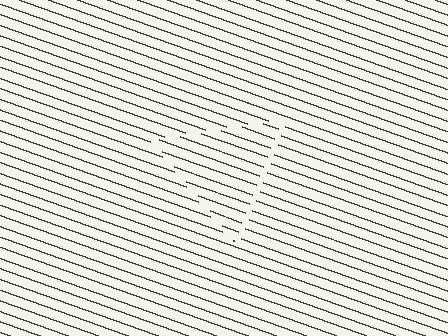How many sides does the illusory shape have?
3 sides — the line-ends trace a triangle.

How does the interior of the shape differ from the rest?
The interior of the shape contains the same grating, shifted by half a period — the contour is defined by the phase discontinuity where line-ends from the inner and outer gratings abut.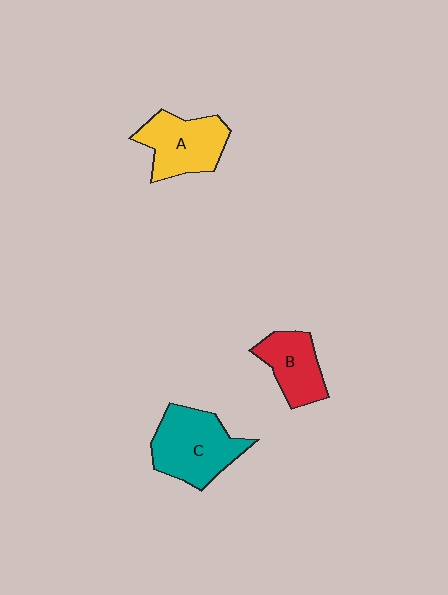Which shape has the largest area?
Shape C (teal).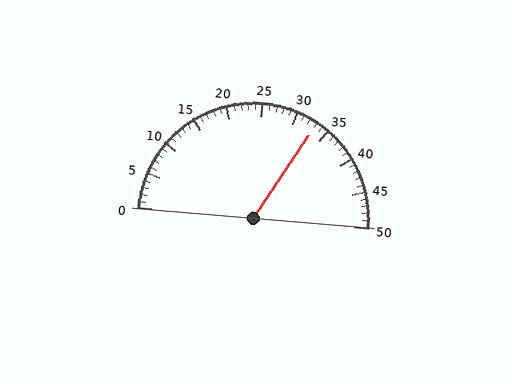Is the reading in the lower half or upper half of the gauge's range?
The reading is in the upper half of the range (0 to 50).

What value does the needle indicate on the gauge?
The needle indicates approximately 33.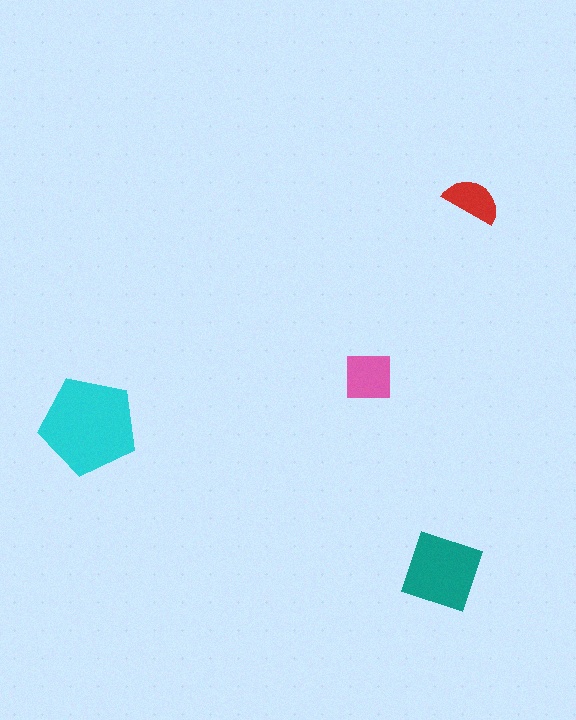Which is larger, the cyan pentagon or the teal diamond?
The cyan pentagon.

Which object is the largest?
The cyan pentagon.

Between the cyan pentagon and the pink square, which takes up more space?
The cyan pentagon.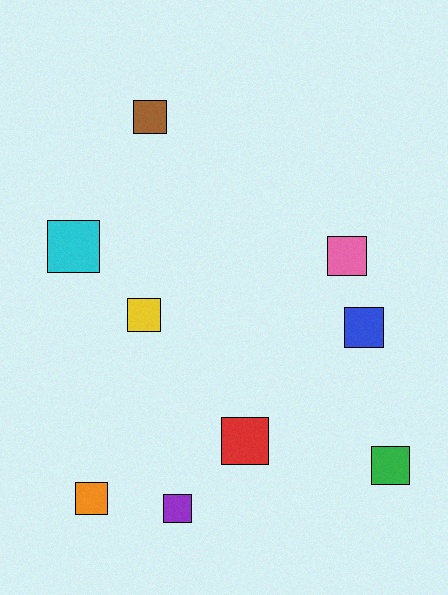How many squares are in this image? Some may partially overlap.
There are 9 squares.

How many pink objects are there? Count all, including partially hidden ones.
There is 1 pink object.